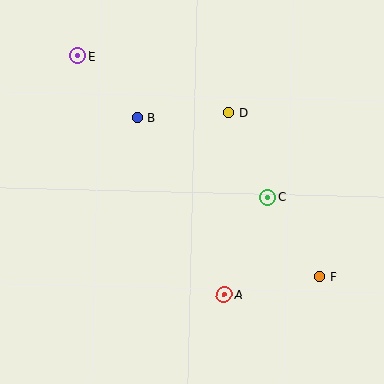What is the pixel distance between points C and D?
The distance between C and D is 93 pixels.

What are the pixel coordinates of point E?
Point E is at (78, 56).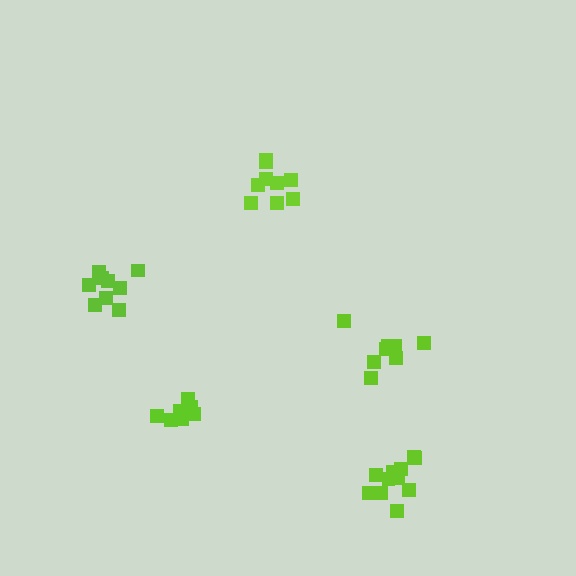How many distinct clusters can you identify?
There are 5 distinct clusters.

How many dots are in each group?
Group 1: 9 dots, Group 2: 8 dots, Group 3: 8 dots, Group 4: 9 dots, Group 5: 11 dots (45 total).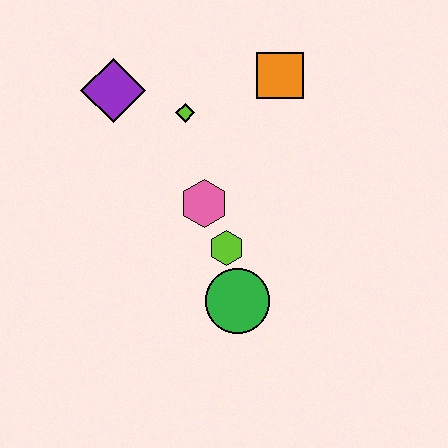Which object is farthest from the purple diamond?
The green circle is farthest from the purple diamond.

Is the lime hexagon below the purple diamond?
Yes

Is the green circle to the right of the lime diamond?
Yes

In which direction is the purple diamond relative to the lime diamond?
The purple diamond is to the left of the lime diamond.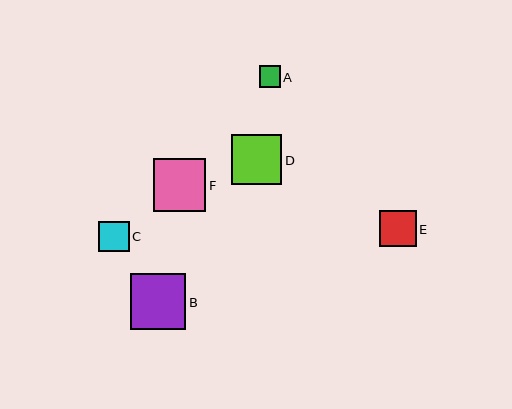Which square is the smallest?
Square A is the smallest with a size of approximately 21 pixels.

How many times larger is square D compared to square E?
Square D is approximately 1.4 times the size of square E.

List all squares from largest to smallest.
From largest to smallest: B, F, D, E, C, A.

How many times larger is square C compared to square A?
Square C is approximately 1.4 times the size of square A.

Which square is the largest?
Square B is the largest with a size of approximately 56 pixels.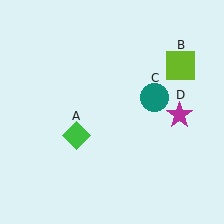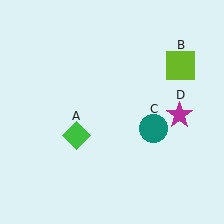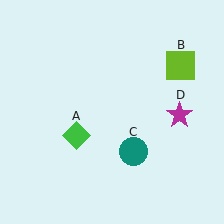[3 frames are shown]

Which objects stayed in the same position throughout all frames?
Green diamond (object A) and lime square (object B) and magenta star (object D) remained stationary.